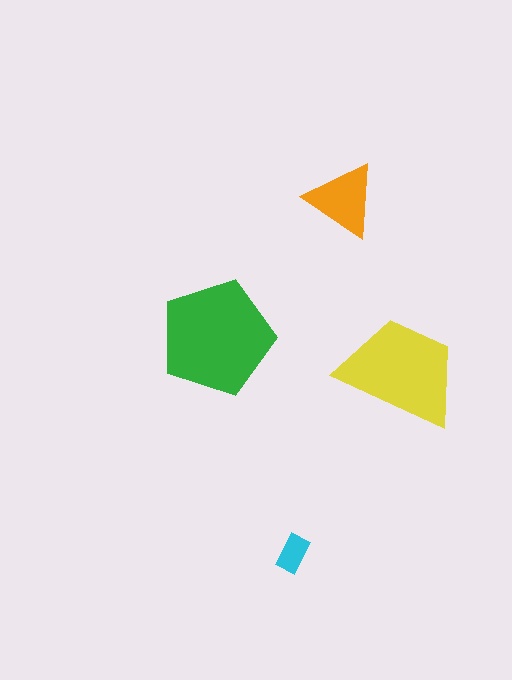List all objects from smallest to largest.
The cyan rectangle, the orange triangle, the yellow trapezoid, the green pentagon.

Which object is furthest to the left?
The green pentagon is leftmost.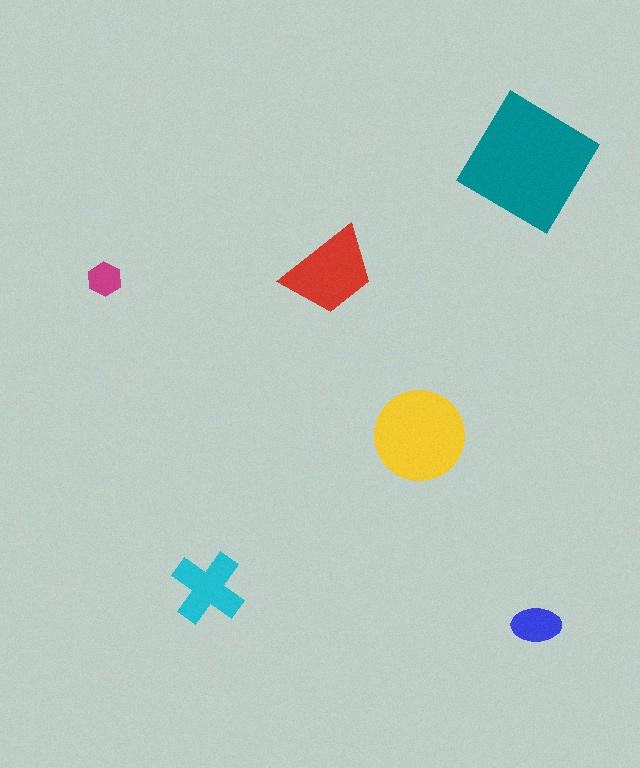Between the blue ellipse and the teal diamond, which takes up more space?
The teal diamond.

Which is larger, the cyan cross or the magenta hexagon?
The cyan cross.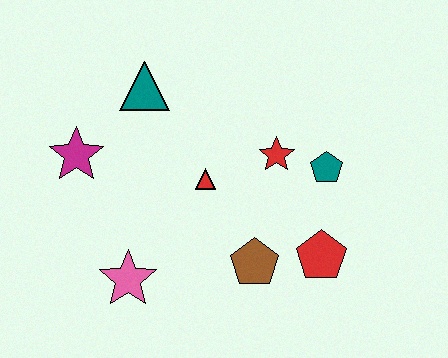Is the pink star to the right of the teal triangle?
No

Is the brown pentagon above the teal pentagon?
No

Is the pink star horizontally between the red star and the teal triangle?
No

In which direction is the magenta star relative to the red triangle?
The magenta star is to the left of the red triangle.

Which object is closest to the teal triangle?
The magenta star is closest to the teal triangle.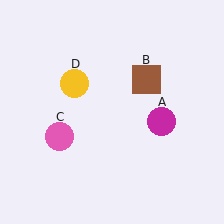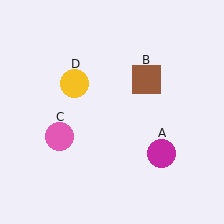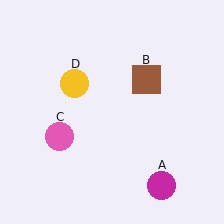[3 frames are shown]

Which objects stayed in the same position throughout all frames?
Brown square (object B) and pink circle (object C) and yellow circle (object D) remained stationary.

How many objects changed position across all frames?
1 object changed position: magenta circle (object A).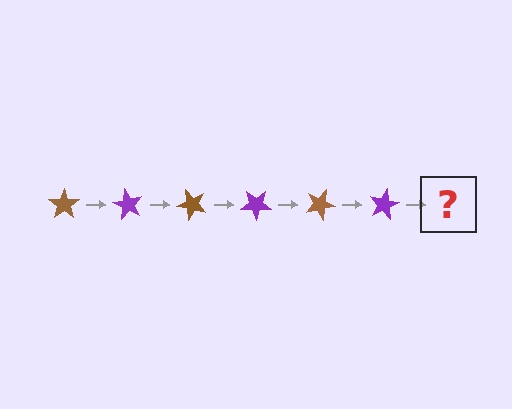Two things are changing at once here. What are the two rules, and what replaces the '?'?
The two rules are that it rotates 60 degrees each step and the color cycles through brown and purple. The '?' should be a brown star, rotated 360 degrees from the start.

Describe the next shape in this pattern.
It should be a brown star, rotated 360 degrees from the start.